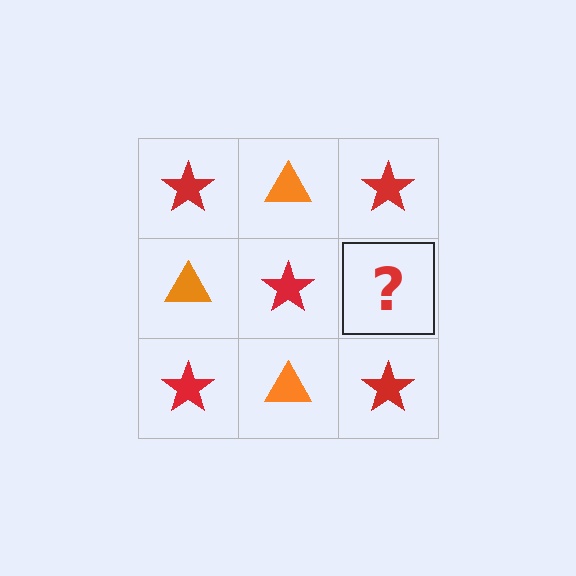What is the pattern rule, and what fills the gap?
The rule is that it alternates red star and orange triangle in a checkerboard pattern. The gap should be filled with an orange triangle.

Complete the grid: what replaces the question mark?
The question mark should be replaced with an orange triangle.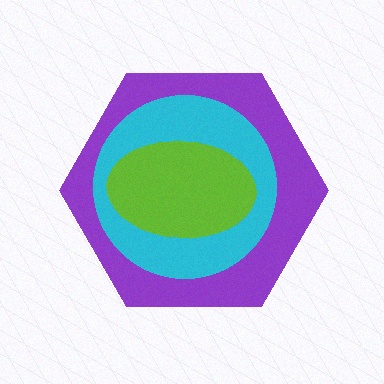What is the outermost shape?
The purple hexagon.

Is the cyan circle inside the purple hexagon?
Yes.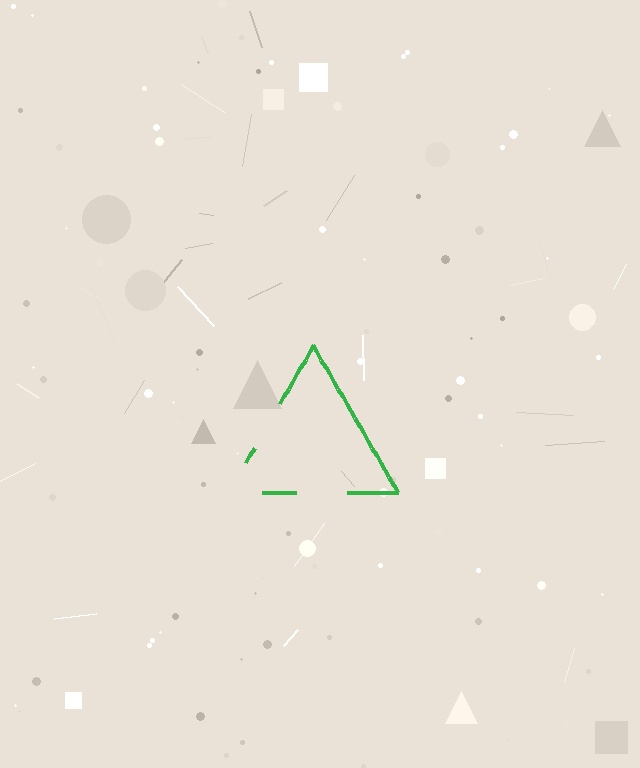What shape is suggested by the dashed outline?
The dashed outline suggests a triangle.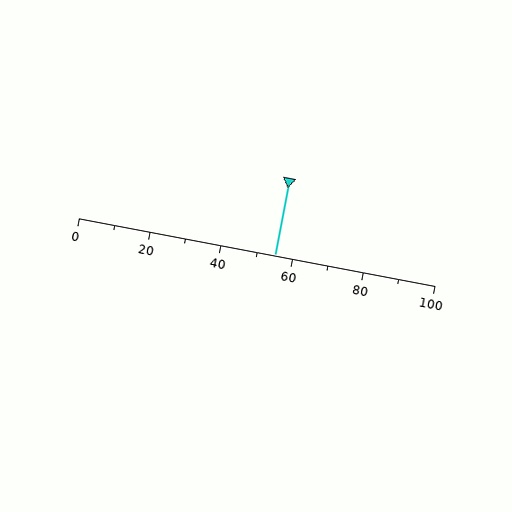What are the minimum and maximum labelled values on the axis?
The axis runs from 0 to 100.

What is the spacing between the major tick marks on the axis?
The major ticks are spaced 20 apart.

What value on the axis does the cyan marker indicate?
The marker indicates approximately 55.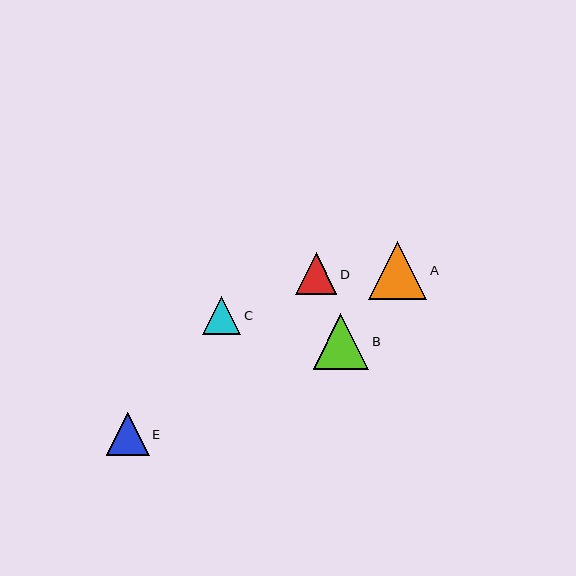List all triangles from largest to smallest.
From largest to smallest: A, B, E, D, C.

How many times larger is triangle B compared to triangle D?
Triangle B is approximately 1.3 times the size of triangle D.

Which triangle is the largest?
Triangle A is the largest with a size of approximately 58 pixels.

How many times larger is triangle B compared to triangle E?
Triangle B is approximately 1.3 times the size of triangle E.